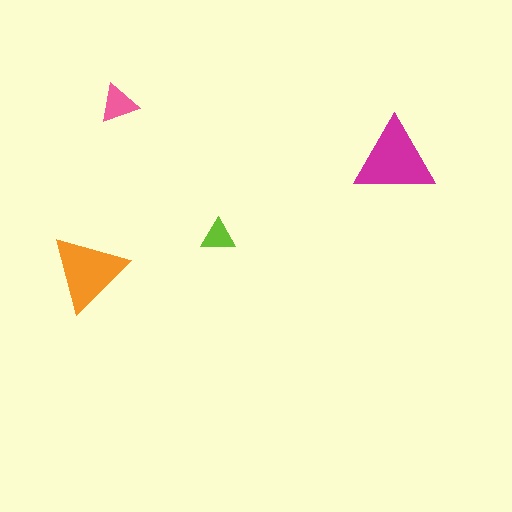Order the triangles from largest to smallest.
the magenta one, the orange one, the pink one, the lime one.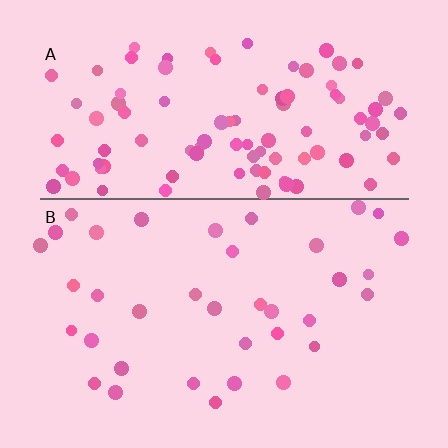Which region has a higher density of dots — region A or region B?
A (the top).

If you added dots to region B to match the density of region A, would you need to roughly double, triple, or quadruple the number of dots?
Approximately triple.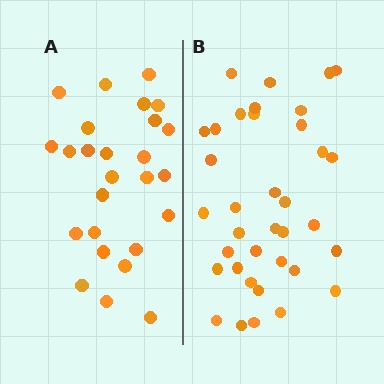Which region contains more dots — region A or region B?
Region B (the right region) has more dots.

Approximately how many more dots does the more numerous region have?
Region B has roughly 10 or so more dots than region A.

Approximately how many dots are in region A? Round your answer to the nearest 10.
About 30 dots. (The exact count is 26, which rounds to 30.)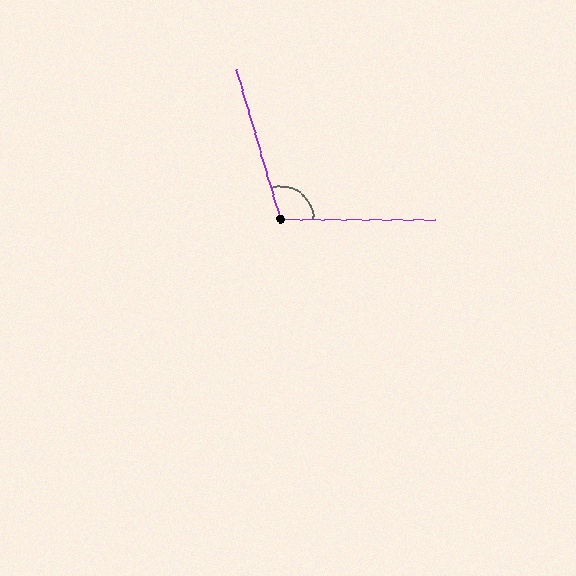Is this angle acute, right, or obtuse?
It is obtuse.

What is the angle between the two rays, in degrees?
Approximately 107 degrees.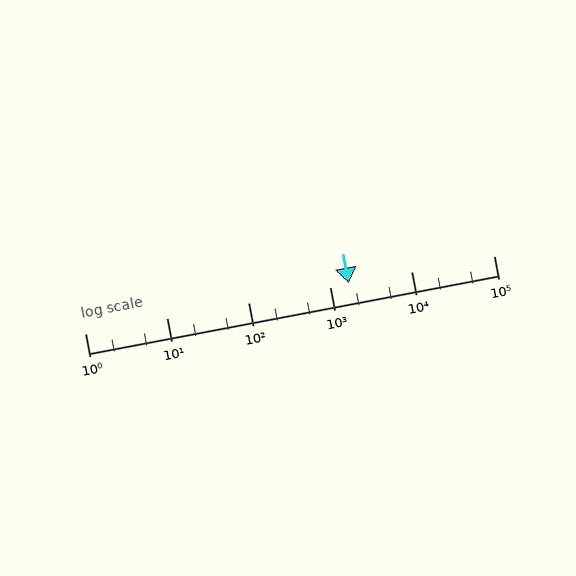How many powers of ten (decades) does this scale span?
The scale spans 5 decades, from 1 to 100000.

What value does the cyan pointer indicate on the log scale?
The pointer indicates approximately 1700.